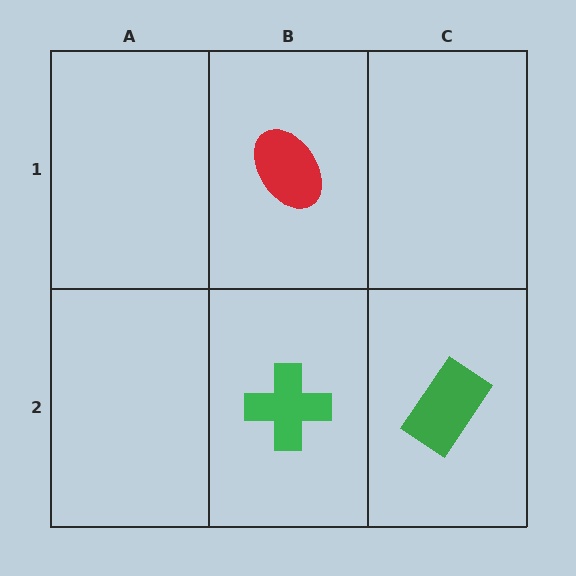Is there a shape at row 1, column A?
No, that cell is empty.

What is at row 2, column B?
A green cross.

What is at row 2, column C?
A green rectangle.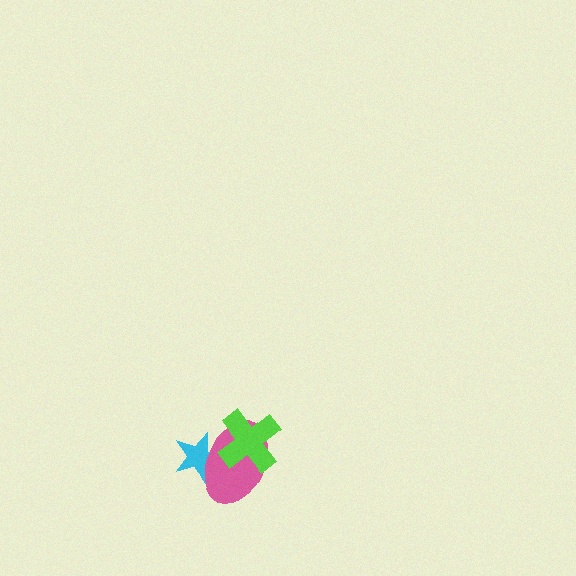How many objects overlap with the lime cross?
1 object overlaps with the lime cross.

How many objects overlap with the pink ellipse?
2 objects overlap with the pink ellipse.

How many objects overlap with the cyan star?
1 object overlaps with the cyan star.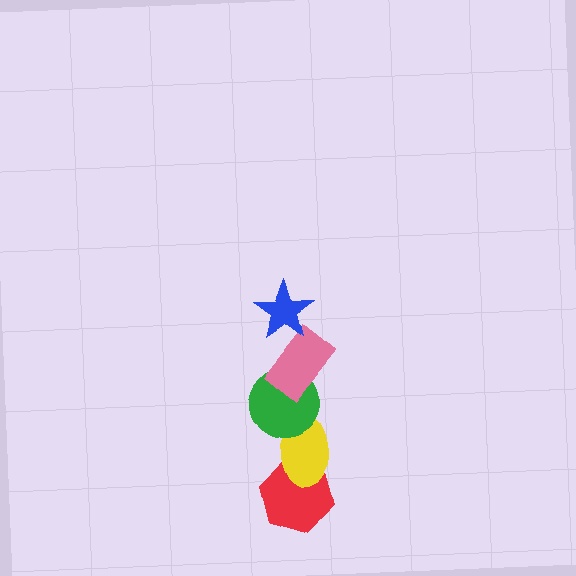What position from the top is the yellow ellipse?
The yellow ellipse is 4th from the top.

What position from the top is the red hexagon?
The red hexagon is 5th from the top.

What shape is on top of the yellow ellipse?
The green circle is on top of the yellow ellipse.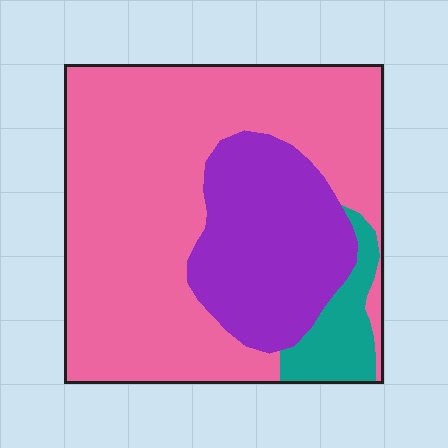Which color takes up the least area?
Teal, at roughly 10%.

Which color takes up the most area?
Pink, at roughly 65%.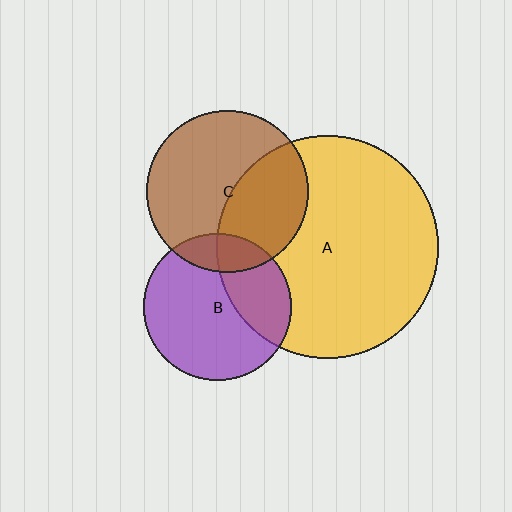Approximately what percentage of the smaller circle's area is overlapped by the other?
Approximately 30%.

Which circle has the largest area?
Circle A (yellow).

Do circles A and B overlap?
Yes.